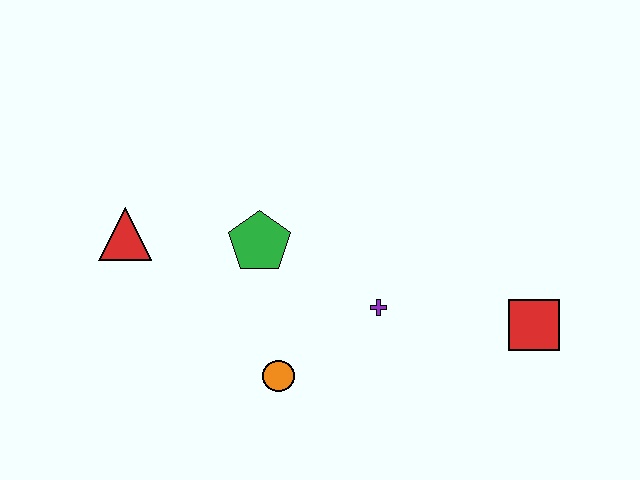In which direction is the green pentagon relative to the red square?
The green pentagon is to the left of the red square.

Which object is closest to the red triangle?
The green pentagon is closest to the red triangle.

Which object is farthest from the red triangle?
The red square is farthest from the red triangle.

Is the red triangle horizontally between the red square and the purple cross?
No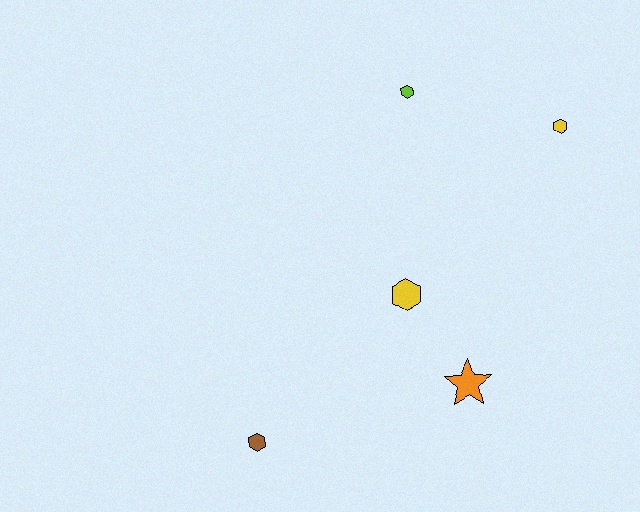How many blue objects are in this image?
There are no blue objects.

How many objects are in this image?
There are 5 objects.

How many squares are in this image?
There are no squares.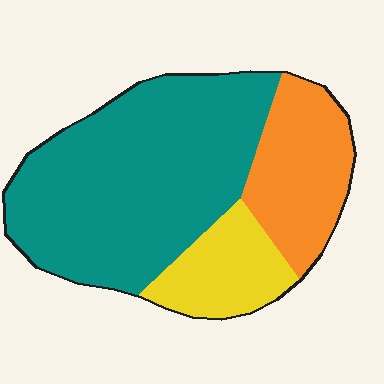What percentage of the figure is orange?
Orange takes up less than a quarter of the figure.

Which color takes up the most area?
Teal, at roughly 60%.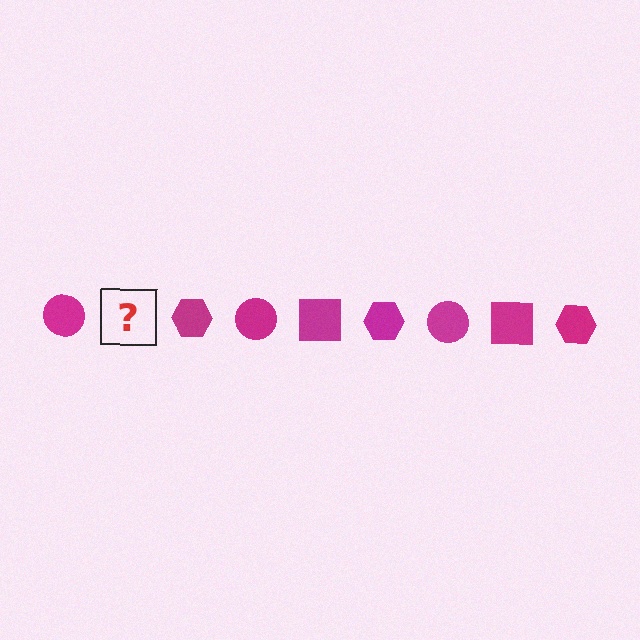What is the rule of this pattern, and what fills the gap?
The rule is that the pattern cycles through circle, square, hexagon shapes in magenta. The gap should be filled with a magenta square.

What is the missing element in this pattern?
The missing element is a magenta square.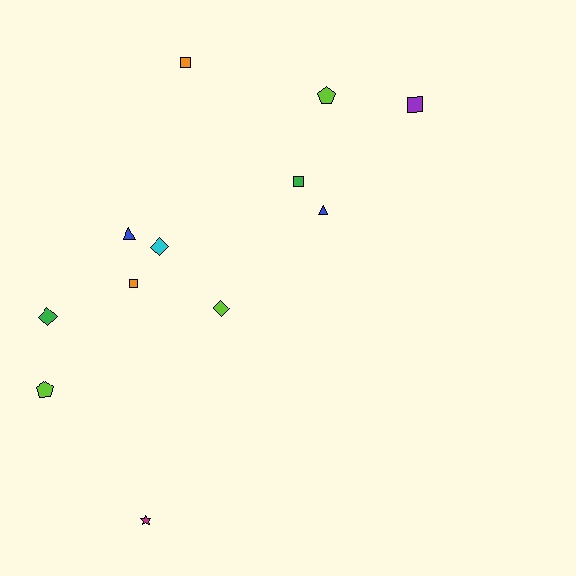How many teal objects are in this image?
There are no teal objects.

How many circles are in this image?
There are no circles.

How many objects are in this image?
There are 12 objects.